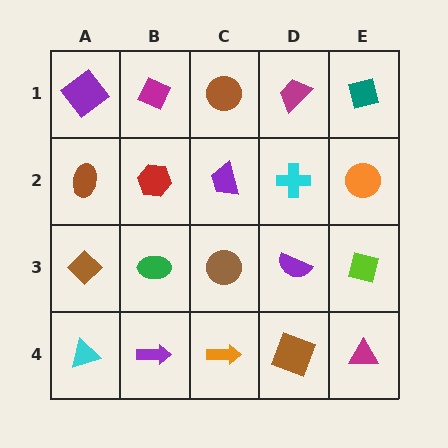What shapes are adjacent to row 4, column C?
A brown circle (row 3, column C), a purple arrow (row 4, column B), a brown square (row 4, column D).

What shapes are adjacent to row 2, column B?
A magenta diamond (row 1, column B), a green ellipse (row 3, column B), a brown ellipse (row 2, column A), a purple trapezoid (row 2, column C).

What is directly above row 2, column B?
A magenta diamond.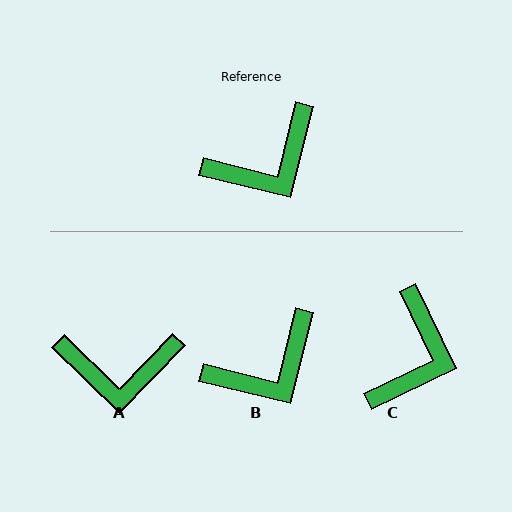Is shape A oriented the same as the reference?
No, it is off by about 30 degrees.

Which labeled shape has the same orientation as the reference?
B.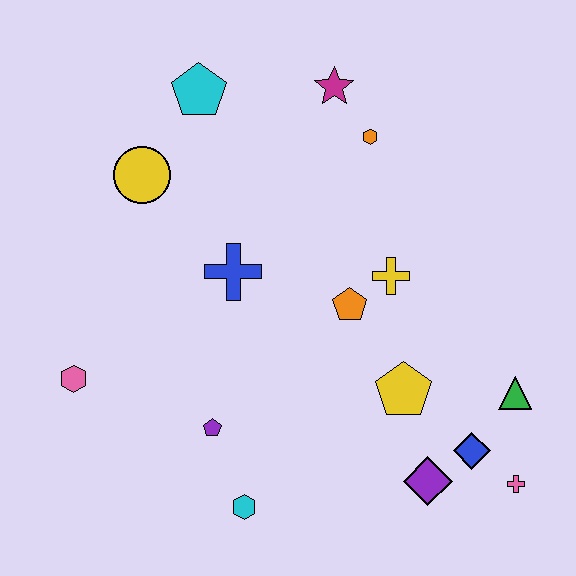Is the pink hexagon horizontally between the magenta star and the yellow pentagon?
No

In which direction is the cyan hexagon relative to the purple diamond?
The cyan hexagon is to the left of the purple diamond.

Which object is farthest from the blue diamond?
The cyan pentagon is farthest from the blue diamond.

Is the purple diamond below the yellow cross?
Yes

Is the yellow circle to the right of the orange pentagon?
No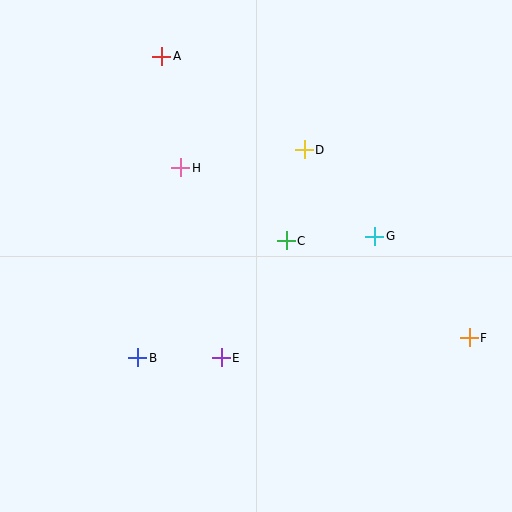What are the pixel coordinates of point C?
Point C is at (286, 241).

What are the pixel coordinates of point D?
Point D is at (304, 150).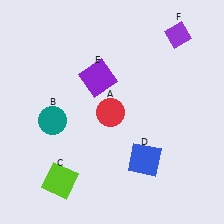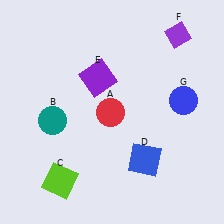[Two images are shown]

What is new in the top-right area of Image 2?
A blue circle (G) was added in the top-right area of Image 2.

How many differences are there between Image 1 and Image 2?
There is 1 difference between the two images.